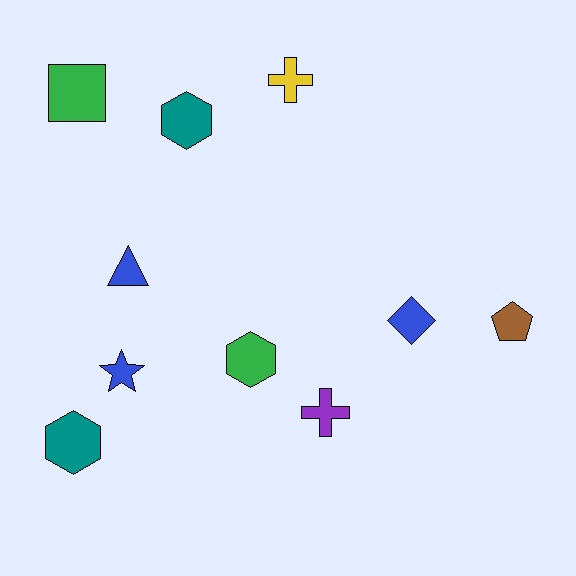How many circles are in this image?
There are no circles.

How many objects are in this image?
There are 10 objects.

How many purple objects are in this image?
There is 1 purple object.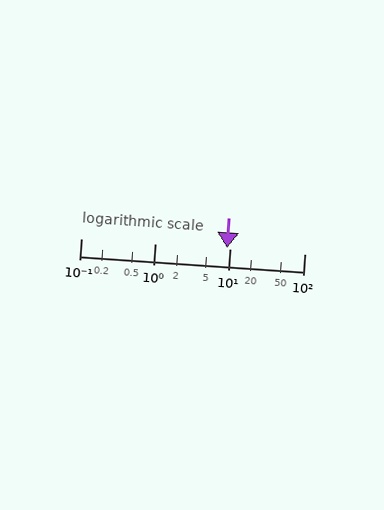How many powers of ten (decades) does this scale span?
The scale spans 3 decades, from 0.1 to 100.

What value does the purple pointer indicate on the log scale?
The pointer indicates approximately 9.3.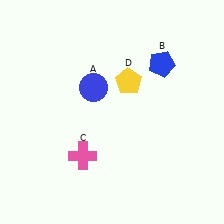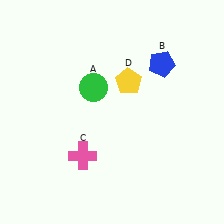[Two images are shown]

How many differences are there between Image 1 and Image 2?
There is 1 difference between the two images.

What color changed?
The circle (A) changed from blue in Image 1 to green in Image 2.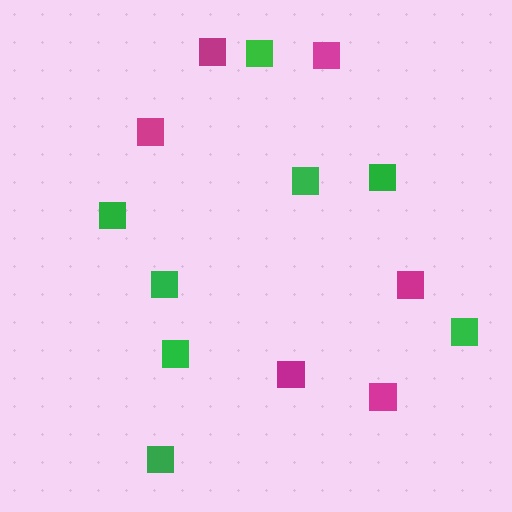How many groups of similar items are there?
There are 2 groups: one group of green squares (8) and one group of magenta squares (6).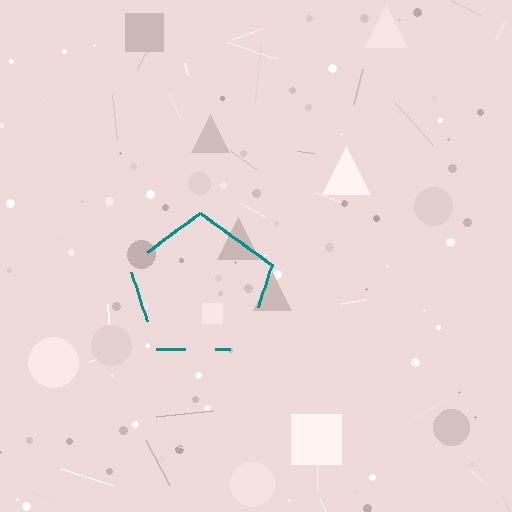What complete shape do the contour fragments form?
The contour fragments form a pentagon.